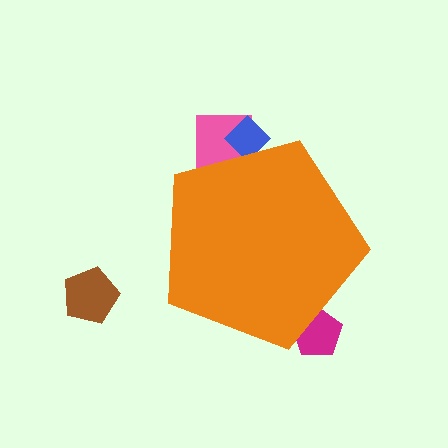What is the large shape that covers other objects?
An orange pentagon.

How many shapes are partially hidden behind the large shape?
3 shapes are partially hidden.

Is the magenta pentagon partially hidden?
Yes, the magenta pentagon is partially hidden behind the orange pentagon.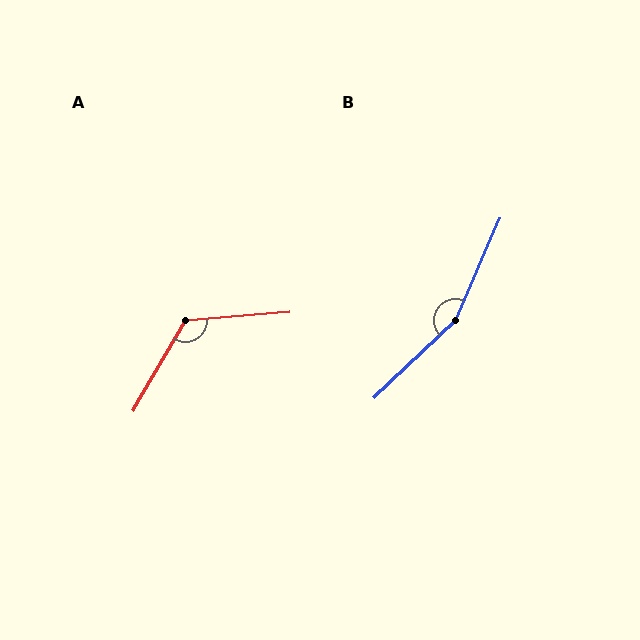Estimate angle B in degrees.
Approximately 157 degrees.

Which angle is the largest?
B, at approximately 157 degrees.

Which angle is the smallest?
A, at approximately 125 degrees.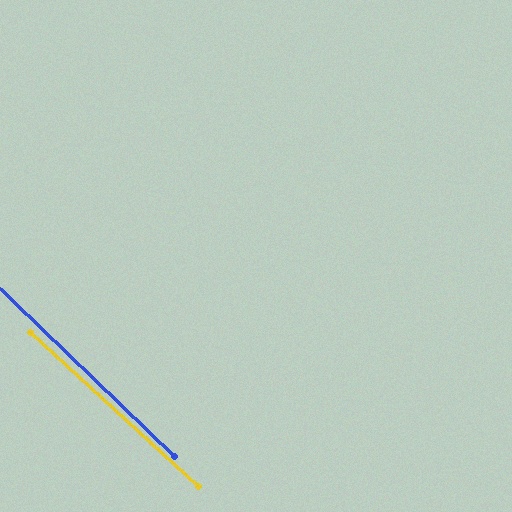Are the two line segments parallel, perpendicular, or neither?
Parallel — their directions differ by only 1.5°.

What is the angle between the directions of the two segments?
Approximately 1 degree.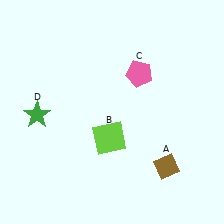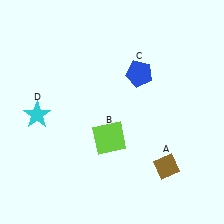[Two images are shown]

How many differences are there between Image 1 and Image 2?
There are 2 differences between the two images.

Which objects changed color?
C changed from pink to blue. D changed from green to cyan.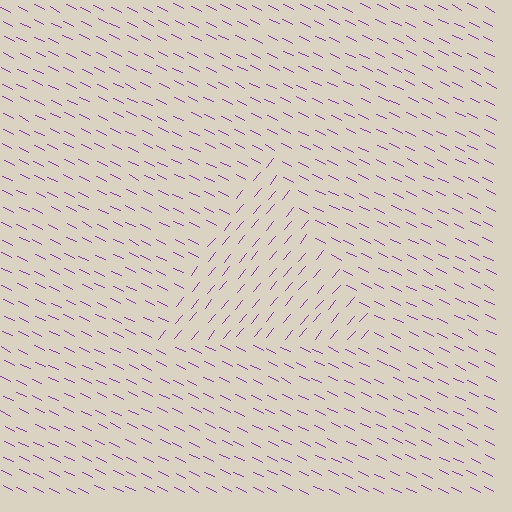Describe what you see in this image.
The image is filled with small purple line segments. A triangle region in the image has lines oriented differently from the surrounding lines, creating a visible texture boundary.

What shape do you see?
I see a triangle.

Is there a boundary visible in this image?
Yes, there is a texture boundary formed by a change in line orientation.